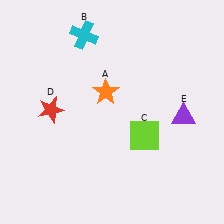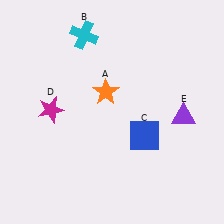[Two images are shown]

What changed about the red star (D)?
In Image 1, D is red. In Image 2, it changed to magenta.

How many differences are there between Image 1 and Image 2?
There are 2 differences between the two images.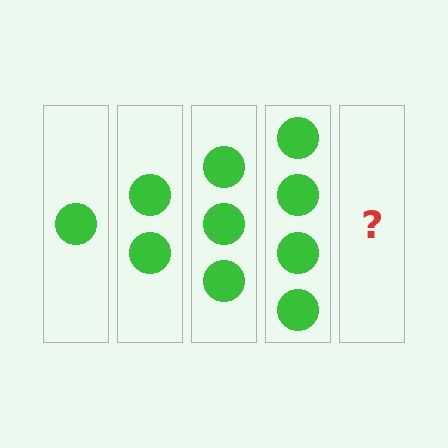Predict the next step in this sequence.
The next step is 5 circles.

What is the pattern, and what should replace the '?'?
The pattern is that each step adds one more circle. The '?' should be 5 circles.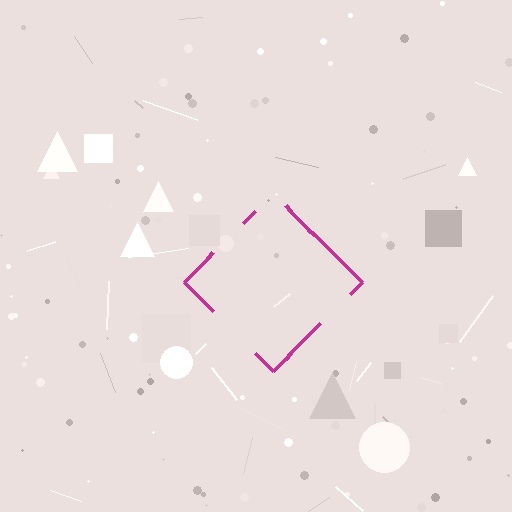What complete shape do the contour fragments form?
The contour fragments form a diamond.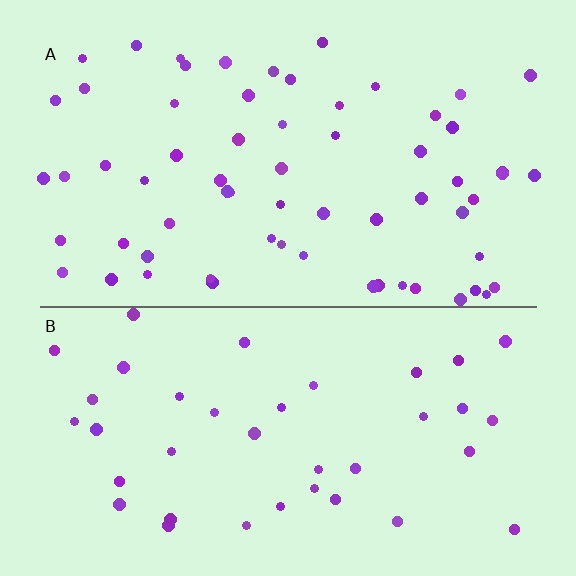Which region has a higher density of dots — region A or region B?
A (the top).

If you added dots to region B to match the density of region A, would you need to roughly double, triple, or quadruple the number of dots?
Approximately double.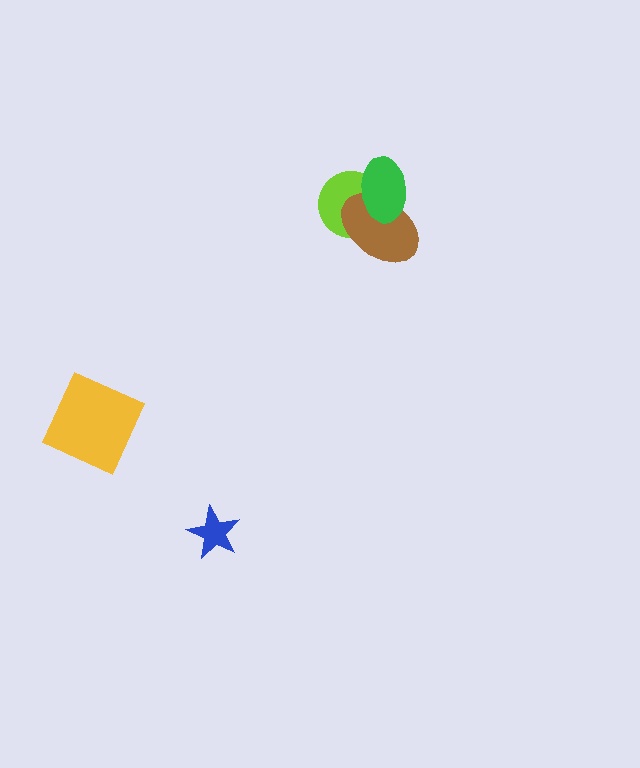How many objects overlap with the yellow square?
0 objects overlap with the yellow square.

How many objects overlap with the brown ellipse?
2 objects overlap with the brown ellipse.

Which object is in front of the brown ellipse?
The green ellipse is in front of the brown ellipse.